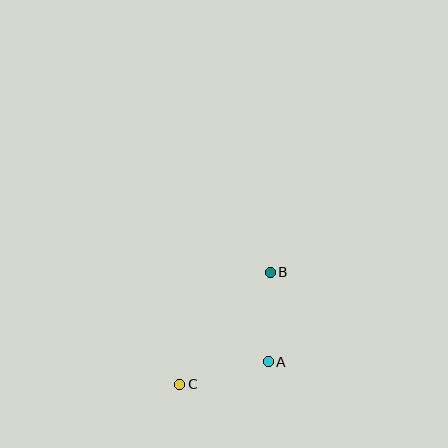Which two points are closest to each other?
Points A and B are closest to each other.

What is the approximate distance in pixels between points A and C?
The distance between A and C is approximately 91 pixels.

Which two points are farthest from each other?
Points B and C are farthest from each other.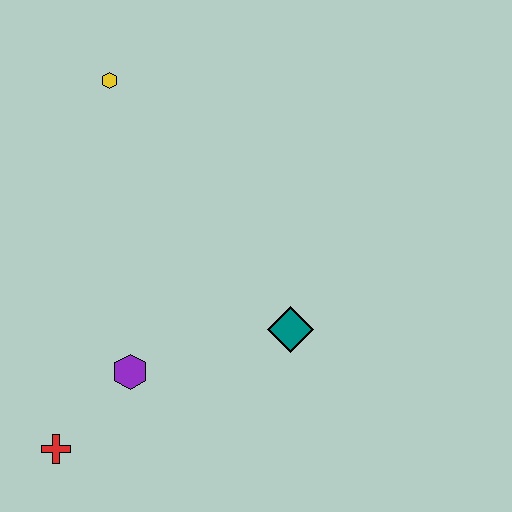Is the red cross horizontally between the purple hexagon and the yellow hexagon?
No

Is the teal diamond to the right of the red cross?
Yes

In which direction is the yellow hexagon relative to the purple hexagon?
The yellow hexagon is above the purple hexagon.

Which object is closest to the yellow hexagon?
The purple hexagon is closest to the yellow hexagon.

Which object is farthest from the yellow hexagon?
The red cross is farthest from the yellow hexagon.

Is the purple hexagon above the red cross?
Yes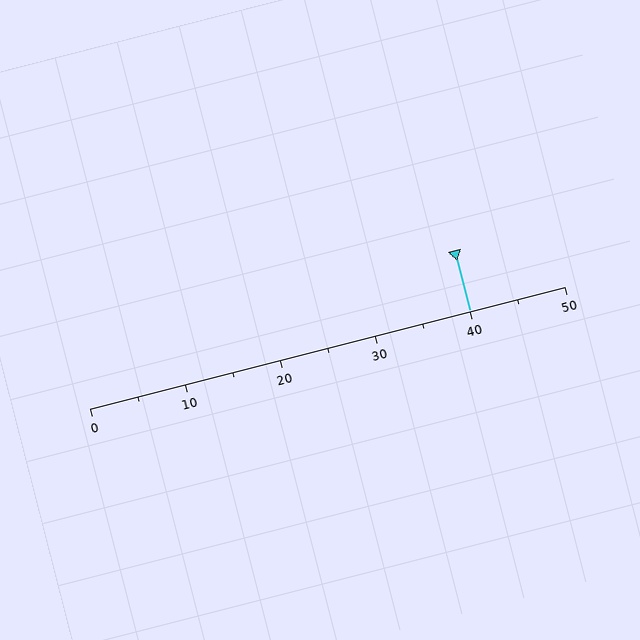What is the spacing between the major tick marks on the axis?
The major ticks are spaced 10 apart.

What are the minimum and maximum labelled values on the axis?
The axis runs from 0 to 50.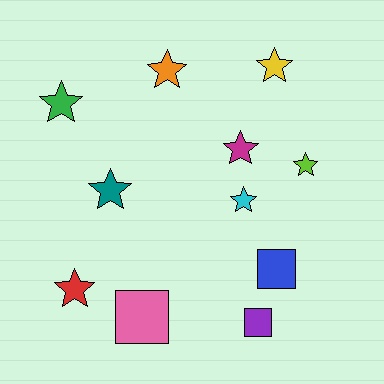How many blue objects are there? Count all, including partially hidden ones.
There is 1 blue object.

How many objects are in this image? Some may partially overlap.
There are 11 objects.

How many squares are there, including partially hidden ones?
There are 3 squares.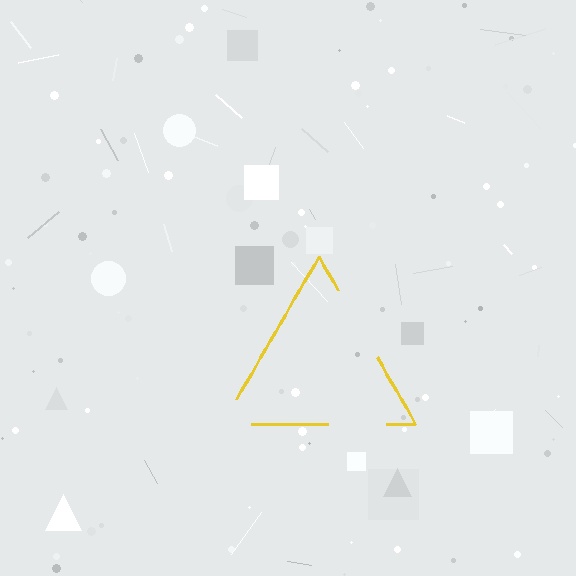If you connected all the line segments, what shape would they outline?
They would outline a triangle.